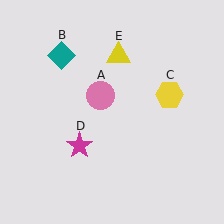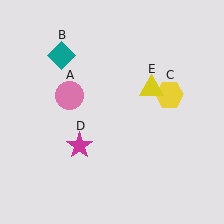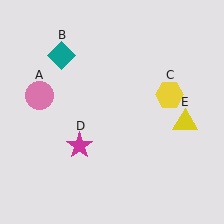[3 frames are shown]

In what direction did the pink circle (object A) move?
The pink circle (object A) moved left.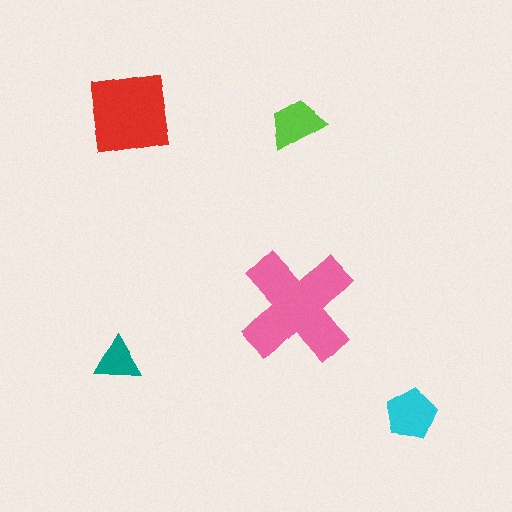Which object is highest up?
The red square is topmost.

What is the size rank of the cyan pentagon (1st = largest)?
3rd.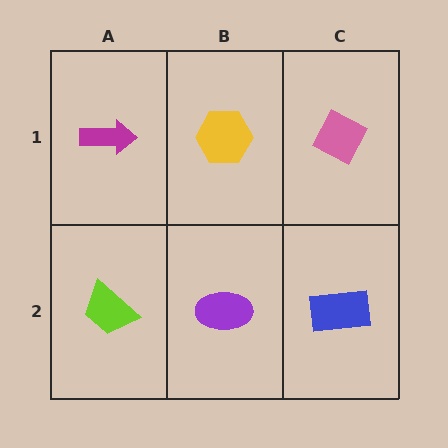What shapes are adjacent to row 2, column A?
A magenta arrow (row 1, column A), a purple ellipse (row 2, column B).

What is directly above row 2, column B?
A yellow hexagon.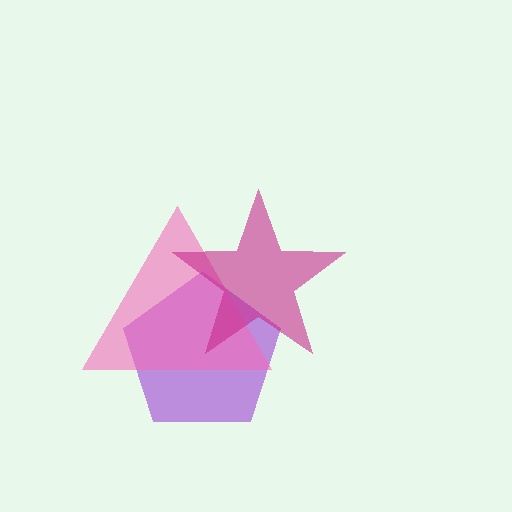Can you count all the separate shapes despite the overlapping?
Yes, there are 3 separate shapes.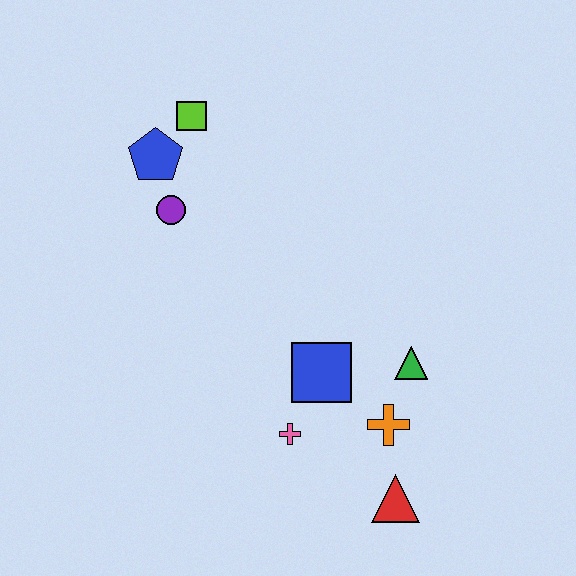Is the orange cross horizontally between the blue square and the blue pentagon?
No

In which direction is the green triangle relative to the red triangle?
The green triangle is above the red triangle.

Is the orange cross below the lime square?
Yes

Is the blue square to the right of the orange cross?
No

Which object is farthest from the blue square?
The lime square is farthest from the blue square.